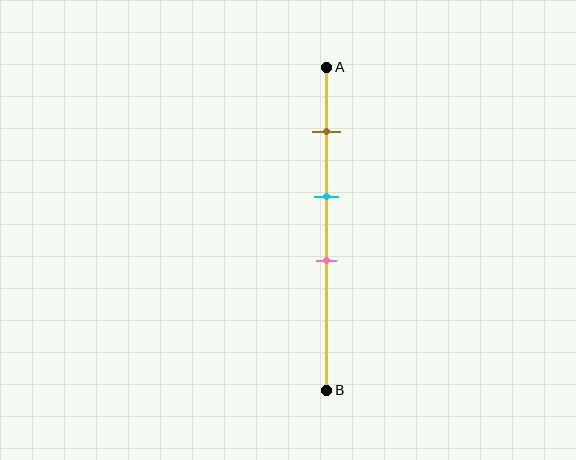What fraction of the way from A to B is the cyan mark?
The cyan mark is approximately 40% (0.4) of the way from A to B.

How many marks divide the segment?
There are 3 marks dividing the segment.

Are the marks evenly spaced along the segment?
Yes, the marks are approximately evenly spaced.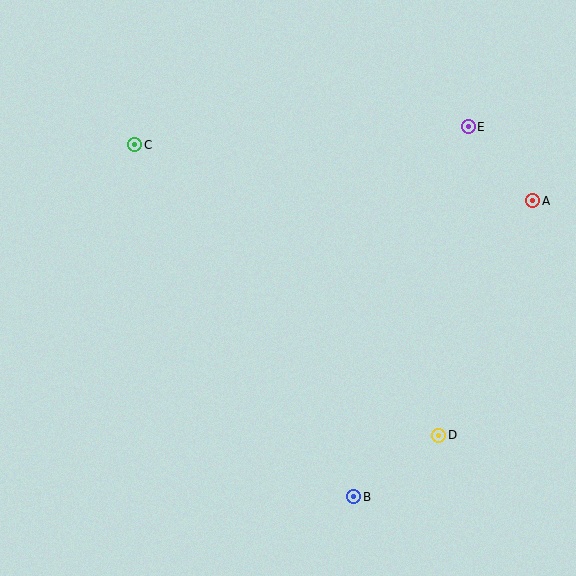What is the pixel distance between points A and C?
The distance between A and C is 402 pixels.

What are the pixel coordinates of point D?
Point D is at (439, 435).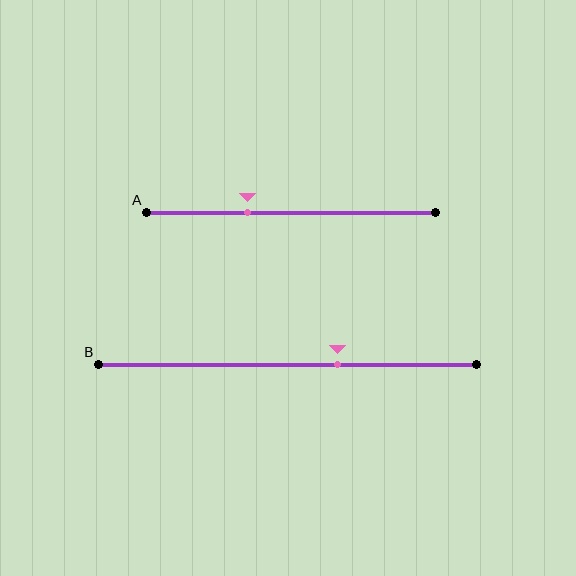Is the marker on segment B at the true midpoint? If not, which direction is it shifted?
No, the marker on segment B is shifted to the right by about 13% of the segment length.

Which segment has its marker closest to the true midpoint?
Segment B has its marker closest to the true midpoint.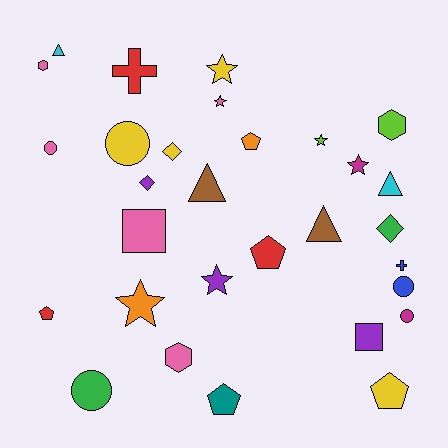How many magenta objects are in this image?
There are 2 magenta objects.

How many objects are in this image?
There are 30 objects.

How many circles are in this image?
There are 5 circles.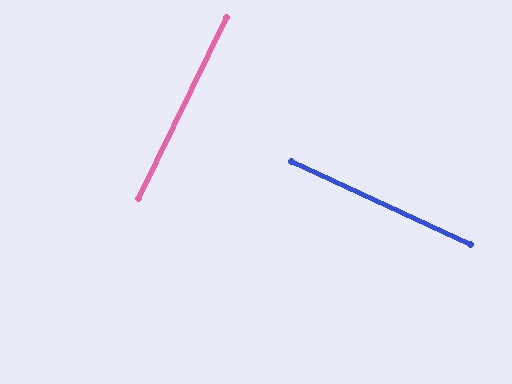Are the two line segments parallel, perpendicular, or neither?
Perpendicular — they meet at approximately 89°.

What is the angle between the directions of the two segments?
Approximately 89 degrees.